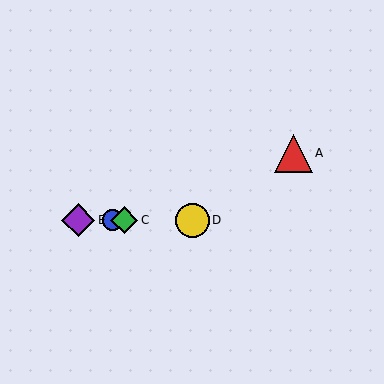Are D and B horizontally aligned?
Yes, both are at y≈220.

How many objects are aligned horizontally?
4 objects (B, C, D, E) are aligned horizontally.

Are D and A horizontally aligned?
No, D is at y≈220 and A is at y≈153.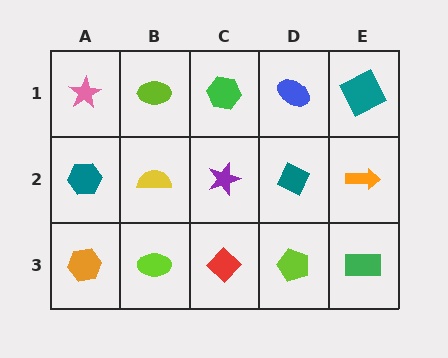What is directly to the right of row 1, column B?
A green hexagon.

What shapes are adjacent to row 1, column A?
A teal hexagon (row 2, column A), a lime ellipse (row 1, column B).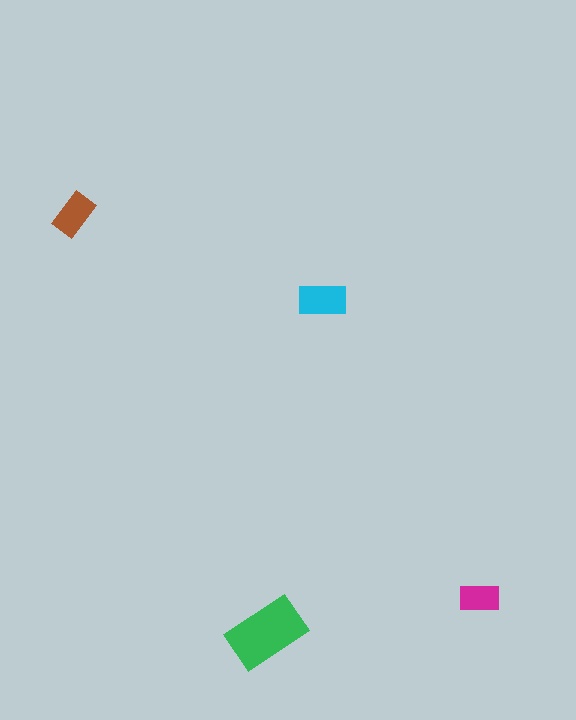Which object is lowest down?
The green rectangle is bottommost.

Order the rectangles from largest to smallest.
the green one, the cyan one, the brown one, the magenta one.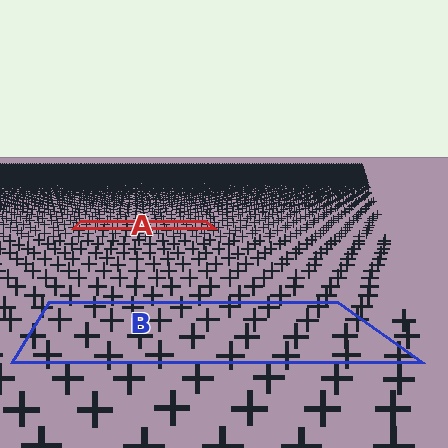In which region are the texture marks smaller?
The texture marks are smaller in region A, because it is farther away.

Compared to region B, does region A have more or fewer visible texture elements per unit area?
Region A has more texture elements per unit area — they are packed more densely because it is farther away.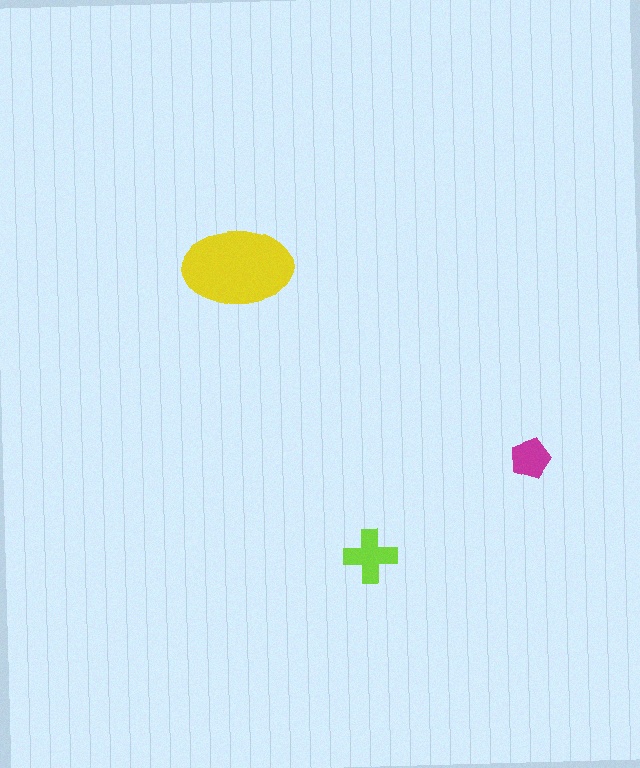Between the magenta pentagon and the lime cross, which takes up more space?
The lime cross.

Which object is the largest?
The yellow ellipse.